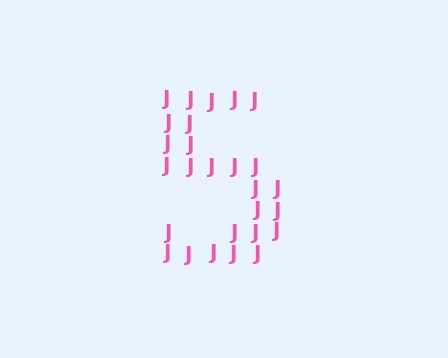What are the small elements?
The small elements are letter J's.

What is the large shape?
The large shape is the digit 5.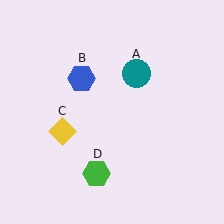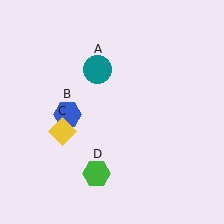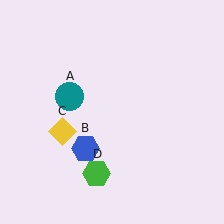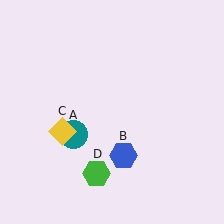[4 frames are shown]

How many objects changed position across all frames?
2 objects changed position: teal circle (object A), blue hexagon (object B).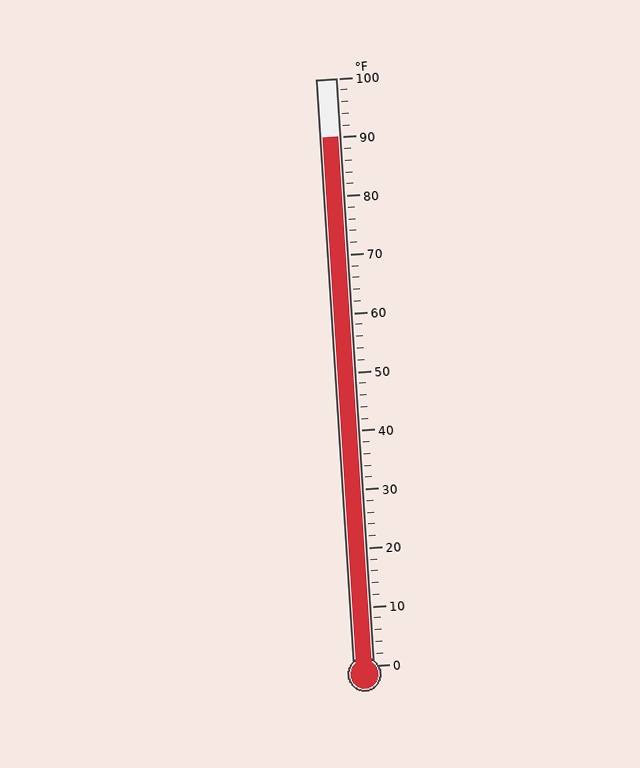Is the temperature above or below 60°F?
The temperature is above 60°F.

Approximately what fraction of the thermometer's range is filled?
The thermometer is filled to approximately 90% of its range.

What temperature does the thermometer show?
The thermometer shows approximately 90°F.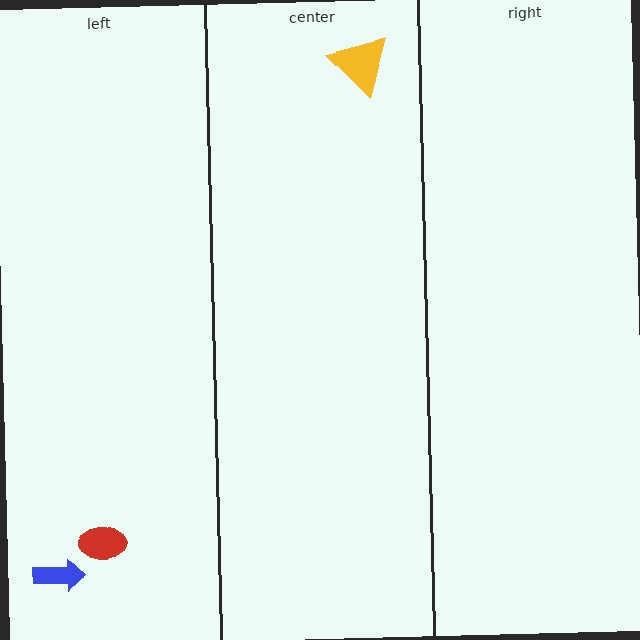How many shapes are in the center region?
1.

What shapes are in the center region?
The yellow triangle.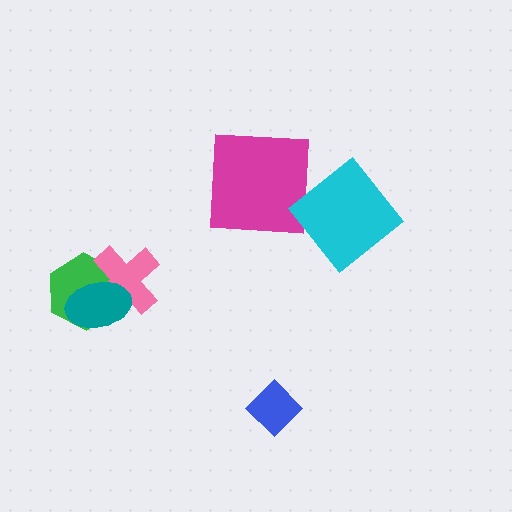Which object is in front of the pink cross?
The teal ellipse is in front of the pink cross.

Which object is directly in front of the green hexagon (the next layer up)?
The pink cross is directly in front of the green hexagon.